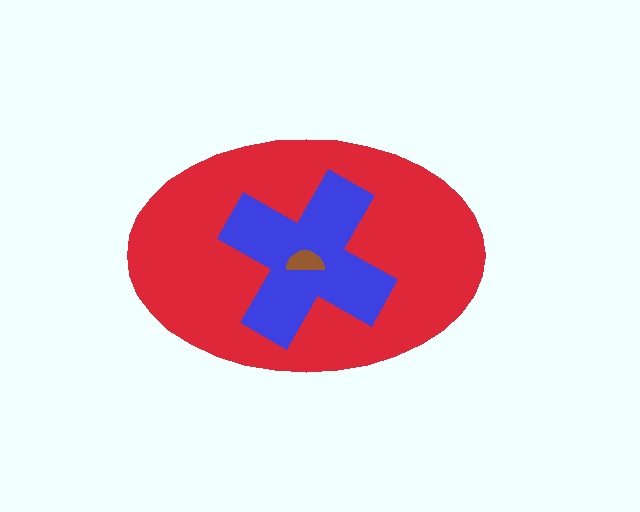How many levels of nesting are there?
3.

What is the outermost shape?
The red ellipse.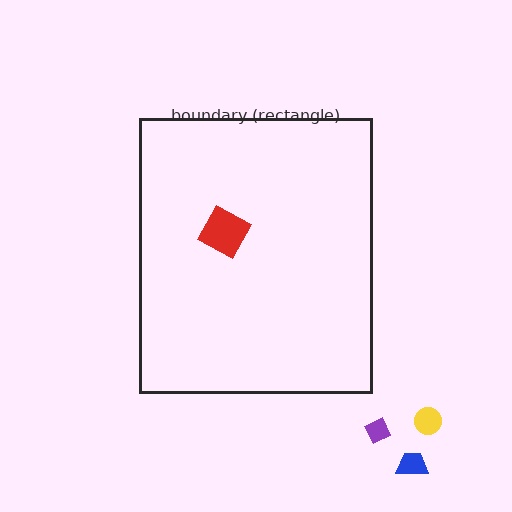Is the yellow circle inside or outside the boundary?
Outside.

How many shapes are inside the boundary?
1 inside, 3 outside.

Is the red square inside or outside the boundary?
Inside.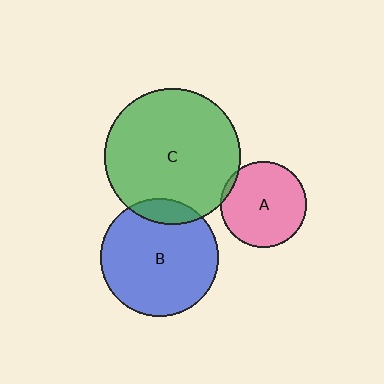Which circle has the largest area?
Circle C (green).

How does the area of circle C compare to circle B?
Approximately 1.3 times.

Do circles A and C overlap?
Yes.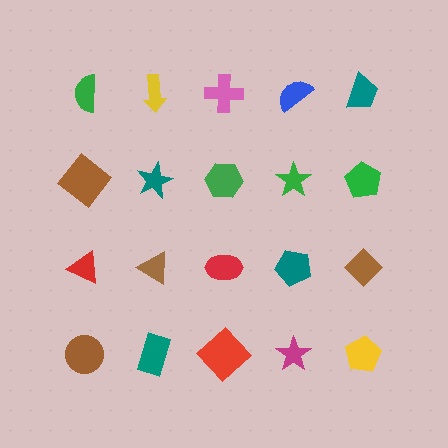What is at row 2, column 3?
A green hexagon.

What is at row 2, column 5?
A green pentagon.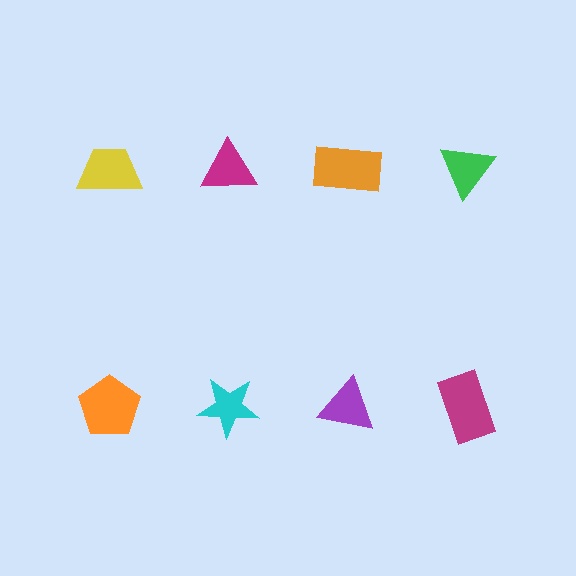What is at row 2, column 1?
An orange pentagon.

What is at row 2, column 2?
A cyan star.